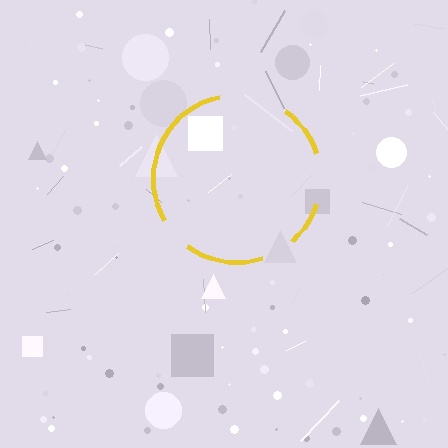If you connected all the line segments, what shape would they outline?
They would outline a circle.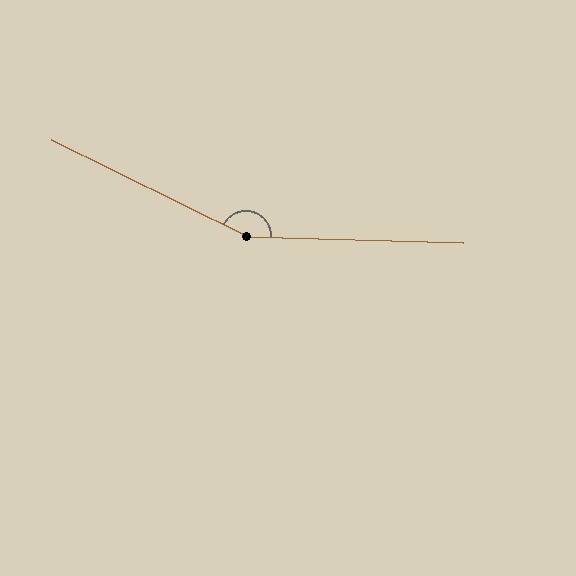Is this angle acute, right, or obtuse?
It is obtuse.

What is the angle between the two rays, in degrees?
Approximately 156 degrees.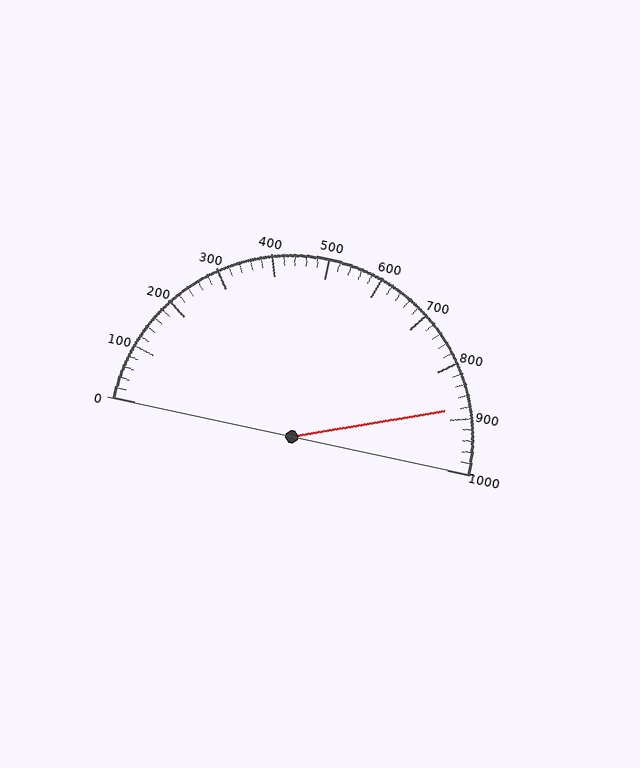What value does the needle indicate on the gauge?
The needle indicates approximately 880.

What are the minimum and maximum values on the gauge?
The gauge ranges from 0 to 1000.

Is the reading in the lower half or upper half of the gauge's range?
The reading is in the upper half of the range (0 to 1000).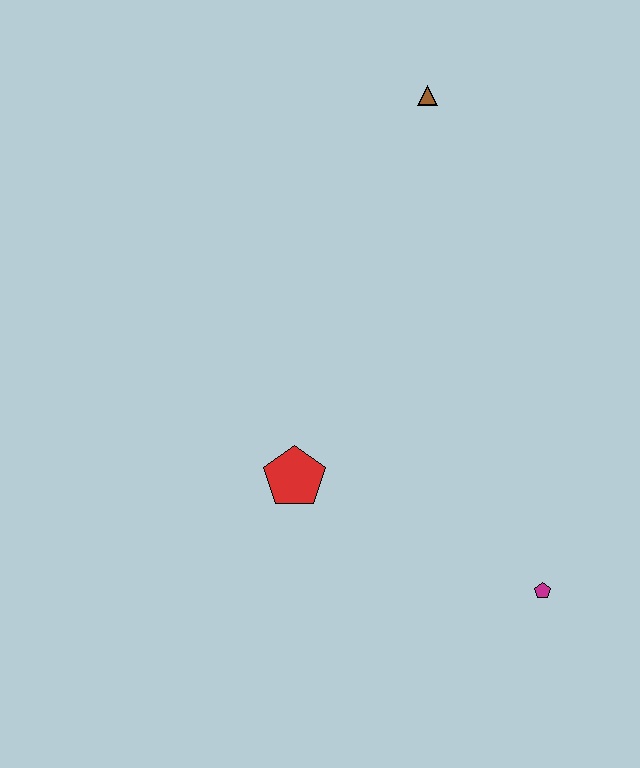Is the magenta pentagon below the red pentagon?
Yes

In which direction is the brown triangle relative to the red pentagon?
The brown triangle is above the red pentagon.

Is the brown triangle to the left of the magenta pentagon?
Yes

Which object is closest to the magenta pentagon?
The red pentagon is closest to the magenta pentagon.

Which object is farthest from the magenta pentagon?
The brown triangle is farthest from the magenta pentagon.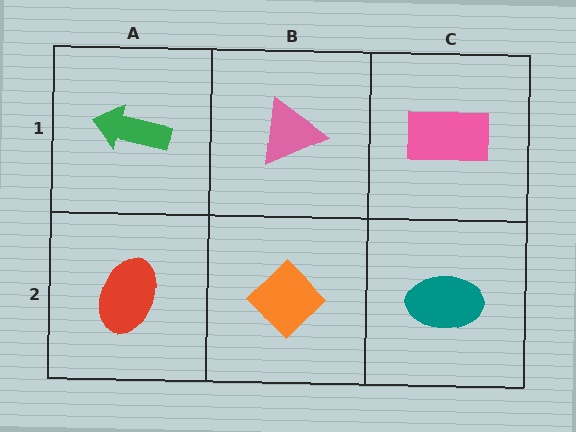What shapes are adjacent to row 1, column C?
A teal ellipse (row 2, column C), a pink triangle (row 1, column B).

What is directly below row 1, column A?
A red ellipse.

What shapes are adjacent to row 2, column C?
A pink rectangle (row 1, column C), an orange diamond (row 2, column B).